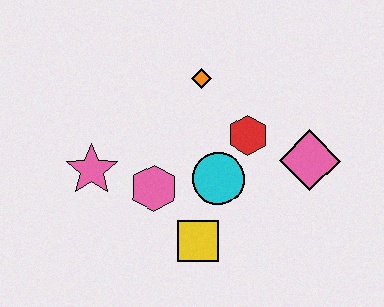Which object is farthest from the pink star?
The pink diamond is farthest from the pink star.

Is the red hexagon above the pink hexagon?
Yes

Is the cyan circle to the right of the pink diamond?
No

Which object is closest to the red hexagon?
The cyan circle is closest to the red hexagon.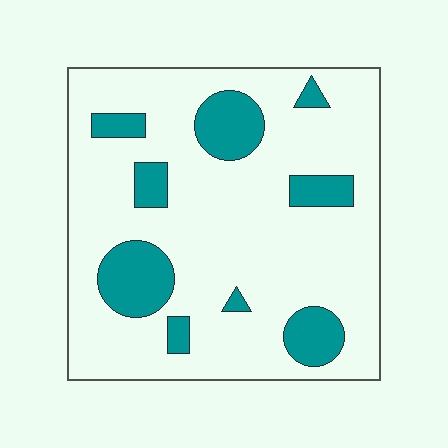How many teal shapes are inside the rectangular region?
9.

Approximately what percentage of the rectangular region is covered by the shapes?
Approximately 20%.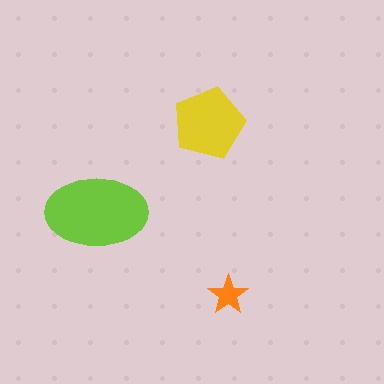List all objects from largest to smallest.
The lime ellipse, the yellow pentagon, the orange star.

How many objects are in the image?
There are 3 objects in the image.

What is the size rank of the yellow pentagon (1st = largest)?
2nd.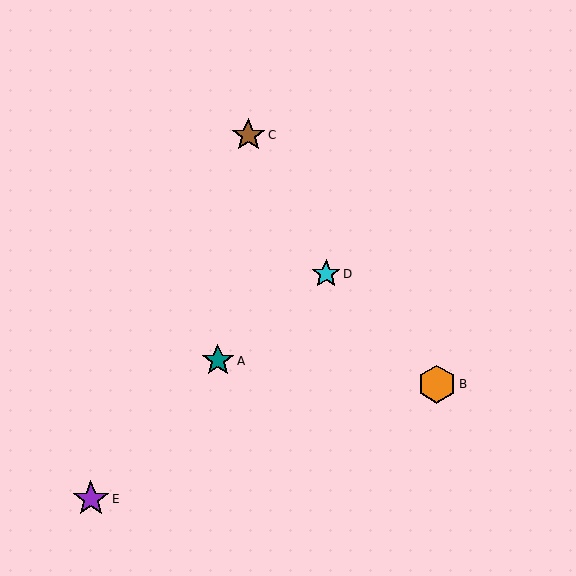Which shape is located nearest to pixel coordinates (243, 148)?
The brown star (labeled C) at (248, 135) is nearest to that location.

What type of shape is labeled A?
Shape A is a teal star.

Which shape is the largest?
The orange hexagon (labeled B) is the largest.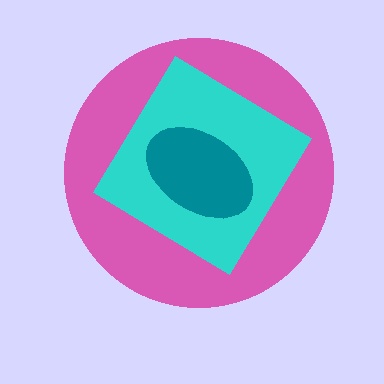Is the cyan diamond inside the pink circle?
Yes.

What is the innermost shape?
The teal ellipse.